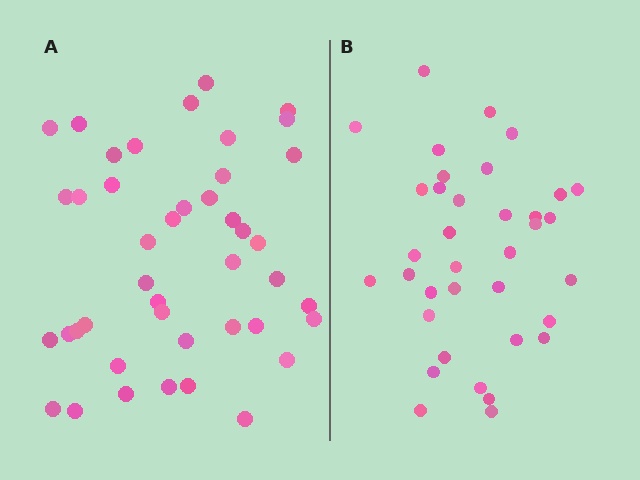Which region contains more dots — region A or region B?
Region A (the left region) has more dots.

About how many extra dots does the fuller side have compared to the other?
Region A has roughly 8 or so more dots than region B.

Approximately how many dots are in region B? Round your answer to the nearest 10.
About 40 dots. (The exact count is 36, which rounds to 40.)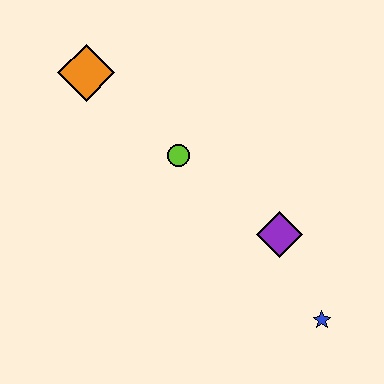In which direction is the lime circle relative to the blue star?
The lime circle is above the blue star.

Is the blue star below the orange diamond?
Yes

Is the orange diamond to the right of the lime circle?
No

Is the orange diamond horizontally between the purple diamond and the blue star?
No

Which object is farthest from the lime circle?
The blue star is farthest from the lime circle.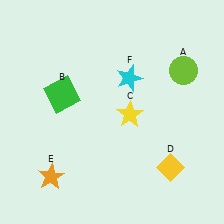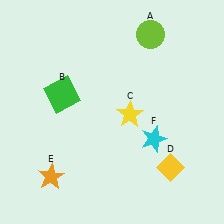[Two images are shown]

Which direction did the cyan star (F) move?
The cyan star (F) moved down.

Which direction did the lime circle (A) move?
The lime circle (A) moved up.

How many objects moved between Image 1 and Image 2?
2 objects moved between the two images.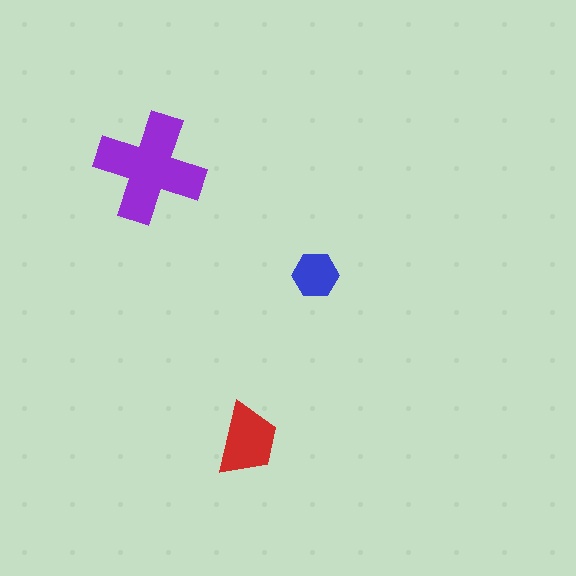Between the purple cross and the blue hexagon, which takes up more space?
The purple cross.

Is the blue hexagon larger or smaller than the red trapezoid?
Smaller.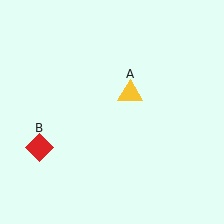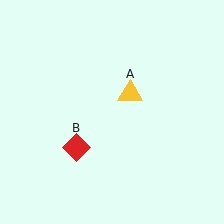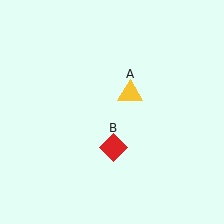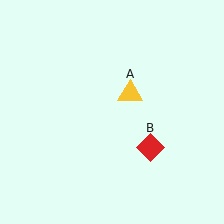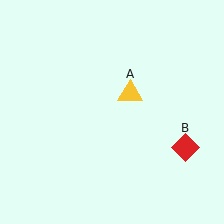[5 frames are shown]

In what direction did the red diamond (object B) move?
The red diamond (object B) moved right.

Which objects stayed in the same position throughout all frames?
Yellow triangle (object A) remained stationary.